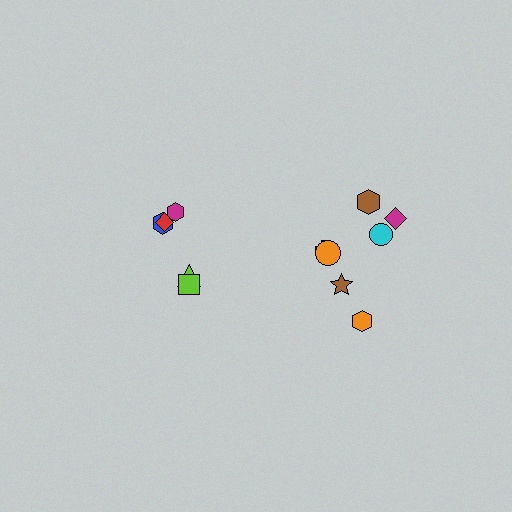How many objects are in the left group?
There are 5 objects.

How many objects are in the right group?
There are 7 objects.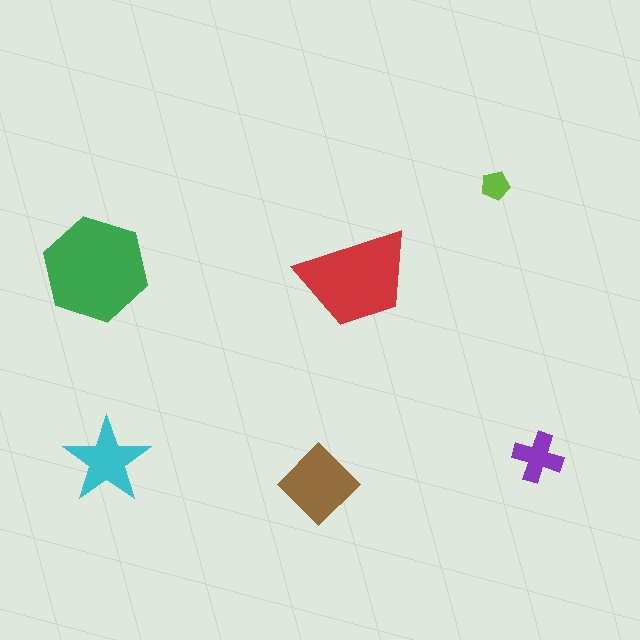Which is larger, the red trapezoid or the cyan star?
The red trapezoid.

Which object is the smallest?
The lime pentagon.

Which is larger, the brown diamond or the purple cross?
The brown diamond.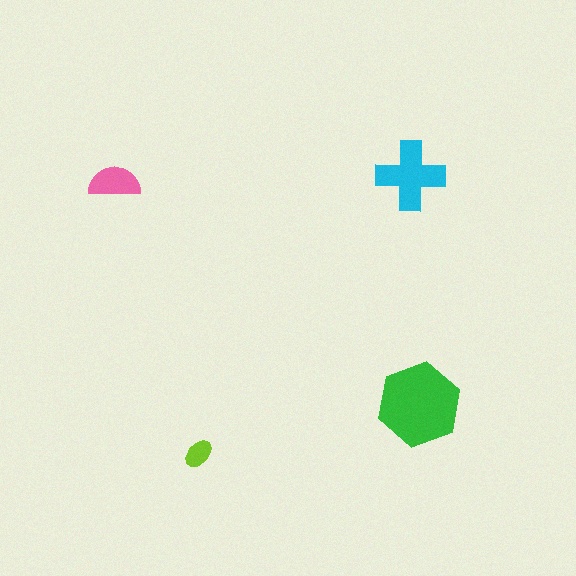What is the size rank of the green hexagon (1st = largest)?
1st.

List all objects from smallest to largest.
The lime ellipse, the pink semicircle, the cyan cross, the green hexagon.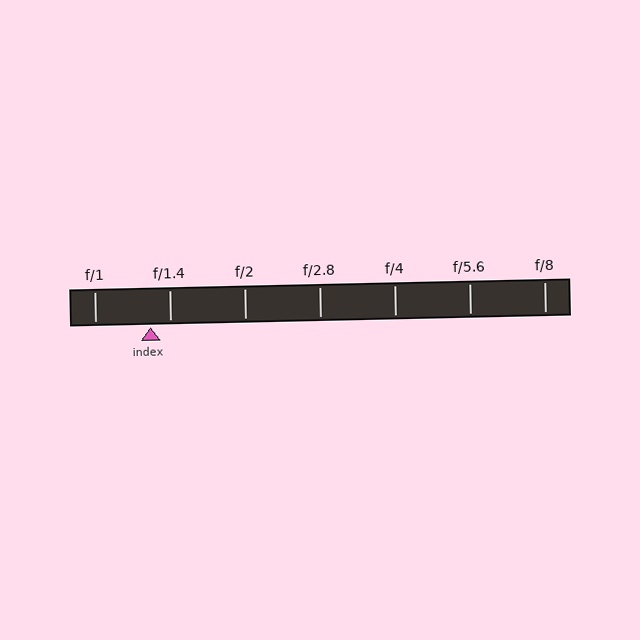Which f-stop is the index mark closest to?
The index mark is closest to f/1.4.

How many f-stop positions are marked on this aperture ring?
There are 7 f-stop positions marked.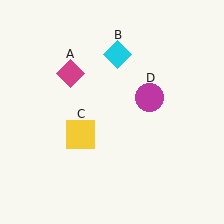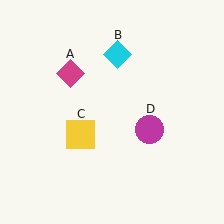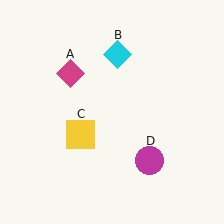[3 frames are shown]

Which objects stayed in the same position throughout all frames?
Magenta diamond (object A) and cyan diamond (object B) and yellow square (object C) remained stationary.